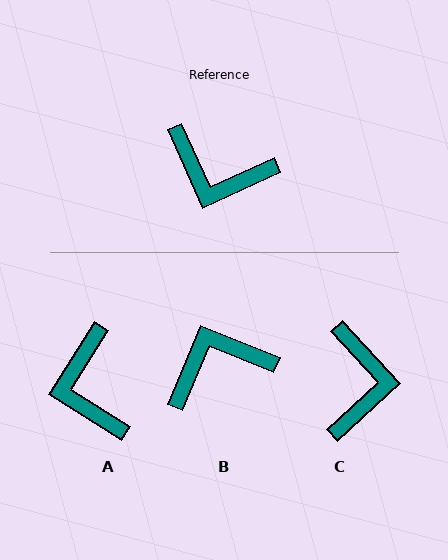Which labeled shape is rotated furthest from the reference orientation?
B, about 137 degrees away.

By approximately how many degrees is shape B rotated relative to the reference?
Approximately 137 degrees clockwise.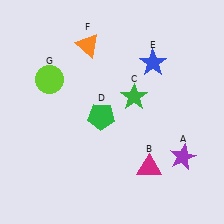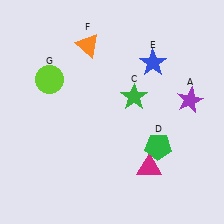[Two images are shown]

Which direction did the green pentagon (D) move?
The green pentagon (D) moved right.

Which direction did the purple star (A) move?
The purple star (A) moved up.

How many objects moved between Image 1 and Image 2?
2 objects moved between the two images.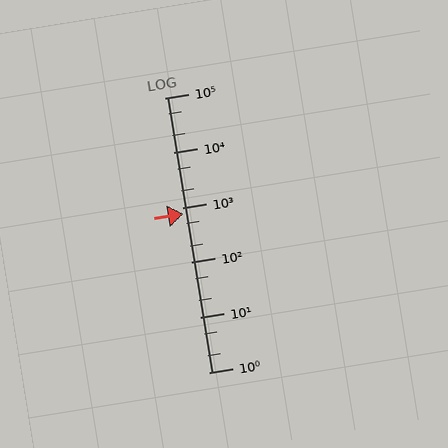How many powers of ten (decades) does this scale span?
The scale spans 5 decades, from 1 to 100000.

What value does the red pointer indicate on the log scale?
The pointer indicates approximately 760.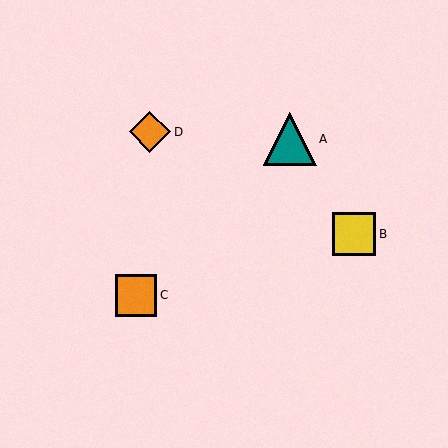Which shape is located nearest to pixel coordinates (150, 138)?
The orange diamond (labeled D) at (150, 132) is nearest to that location.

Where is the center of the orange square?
The center of the orange square is at (136, 295).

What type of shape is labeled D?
Shape D is an orange diamond.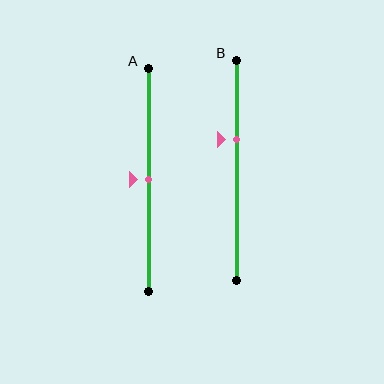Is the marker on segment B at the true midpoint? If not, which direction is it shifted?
No, the marker on segment B is shifted upward by about 14% of the segment length.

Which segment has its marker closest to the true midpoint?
Segment A has its marker closest to the true midpoint.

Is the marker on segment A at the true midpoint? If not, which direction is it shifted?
Yes, the marker on segment A is at the true midpoint.